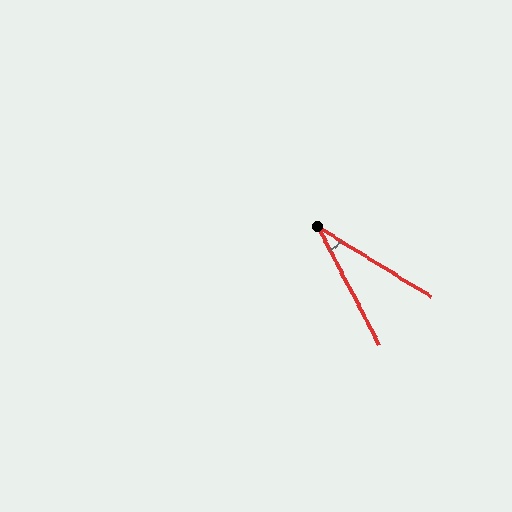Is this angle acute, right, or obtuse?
It is acute.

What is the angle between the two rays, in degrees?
Approximately 31 degrees.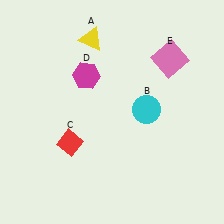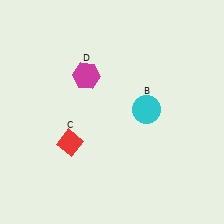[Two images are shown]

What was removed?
The yellow triangle (A), the pink square (E) were removed in Image 2.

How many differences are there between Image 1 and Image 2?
There are 2 differences between the two images.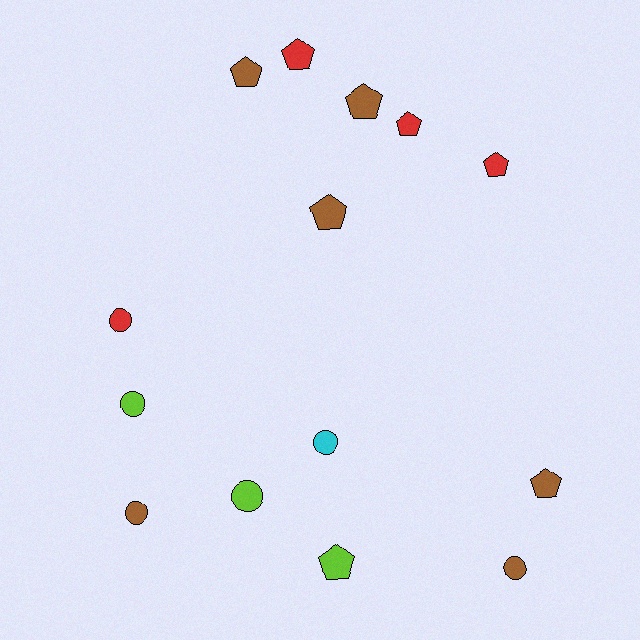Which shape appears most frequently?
Pentagon, with 8 objects.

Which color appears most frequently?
Brown, with 6 objects.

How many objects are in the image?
There are 14 objects.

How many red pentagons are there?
There are 3 red pentagons.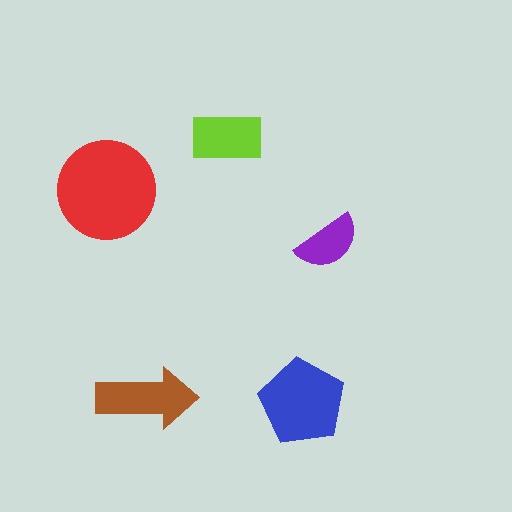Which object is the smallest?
The purple semicircle.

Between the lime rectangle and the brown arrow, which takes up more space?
The brown arrow.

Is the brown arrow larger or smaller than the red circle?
Smaller.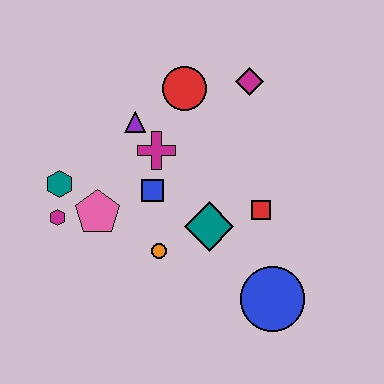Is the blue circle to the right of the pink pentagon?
Yes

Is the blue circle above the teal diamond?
No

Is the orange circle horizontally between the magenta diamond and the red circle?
No